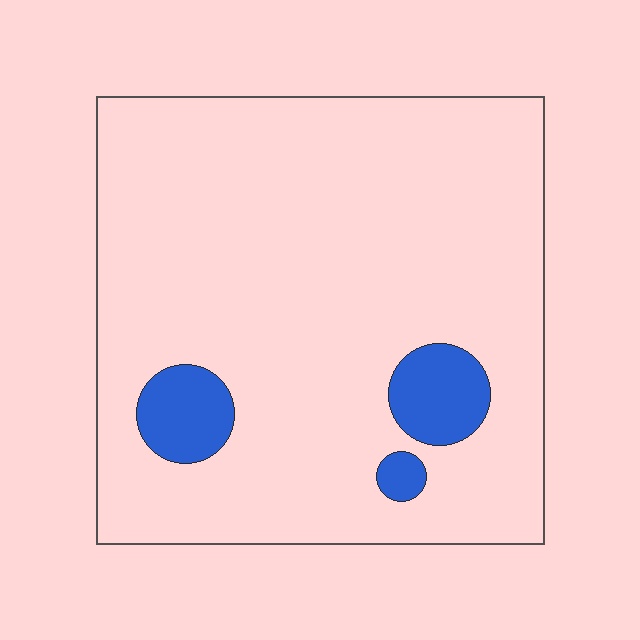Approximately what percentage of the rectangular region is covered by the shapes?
Approximately 10%.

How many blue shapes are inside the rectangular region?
3.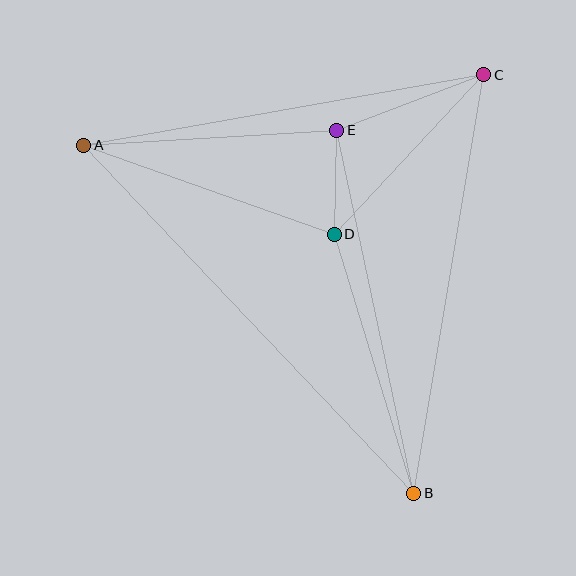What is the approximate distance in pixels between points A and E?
The distance between A and E is approximately 253 pixels.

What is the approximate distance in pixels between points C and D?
The distance between C and D is approximately 219 pixels.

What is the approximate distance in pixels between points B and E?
The distance between B and E is approximately 371 pixels.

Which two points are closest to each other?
Points D and E are closest to each other.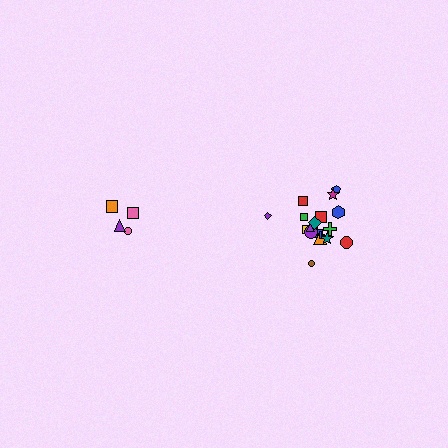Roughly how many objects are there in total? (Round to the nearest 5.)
Roughly 20 objects in total.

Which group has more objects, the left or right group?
The right group.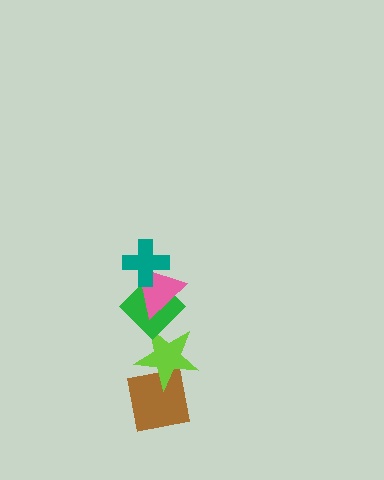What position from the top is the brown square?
The brown square is 5th from the top.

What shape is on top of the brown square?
The lime star is on top of the brown square.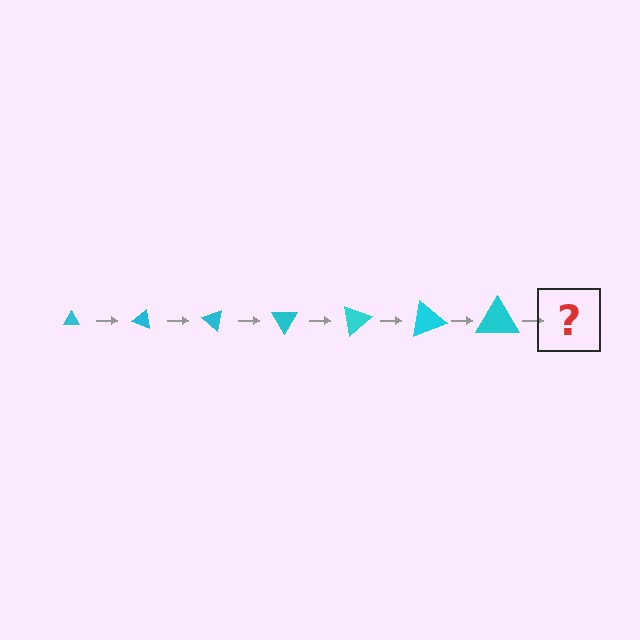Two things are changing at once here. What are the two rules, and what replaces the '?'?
The two rules are that the triangle grows larger each step and it rotates 20 degrees each step. The '?' should be a triangle, larger than the previous one and rotated 140 degrees from the start.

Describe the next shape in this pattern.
It should be a triangle, larger than the previous one and rotated 140 degrees from the start.